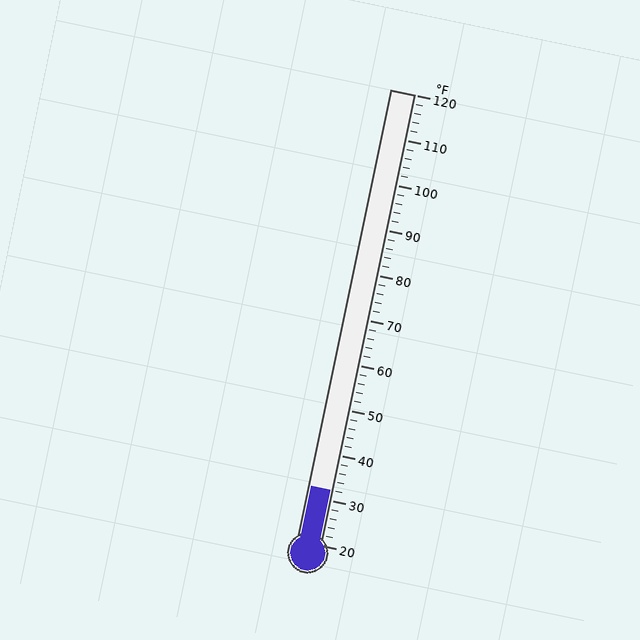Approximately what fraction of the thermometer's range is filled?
The thermometer is filled to approximately 10% of its range.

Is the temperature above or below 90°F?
The temperature is below 90°F.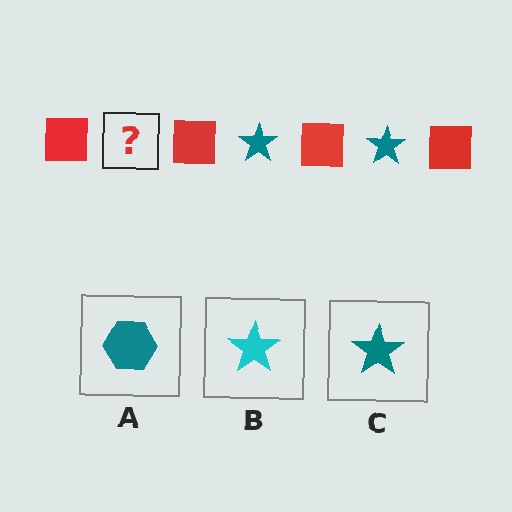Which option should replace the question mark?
Option C.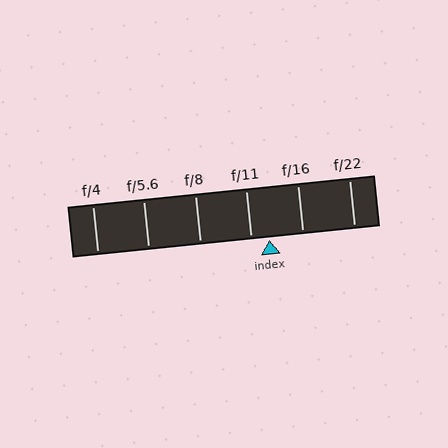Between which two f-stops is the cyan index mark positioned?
The index mark is between f/11 and f/16.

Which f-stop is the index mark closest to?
The index mark is closest to f/11.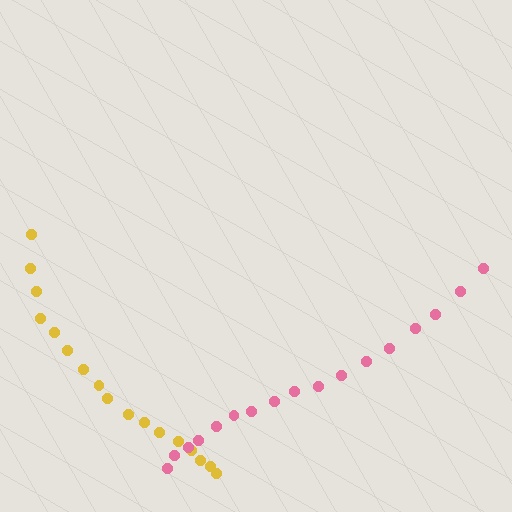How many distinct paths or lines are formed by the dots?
There are 2 distinct paths.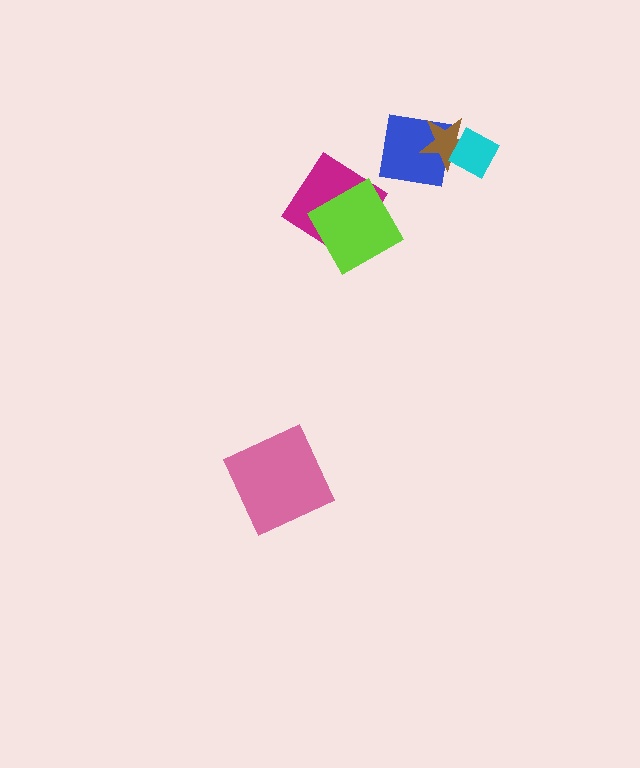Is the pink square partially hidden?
No, no other shape covers it.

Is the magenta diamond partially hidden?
Yes, it is partially covered by another shape.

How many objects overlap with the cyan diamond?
1 object overlaps with the cyan diamond.